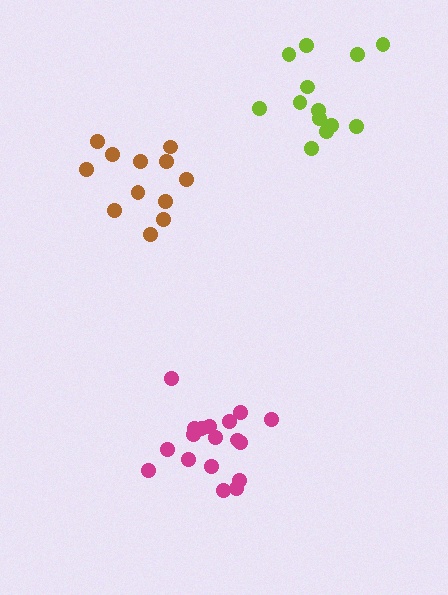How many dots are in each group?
Group 1: 12 dots, Group 2: 18 dots, Group 3: 13 dots (43 total).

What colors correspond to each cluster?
The clusters are colored: brown, magenta, lime.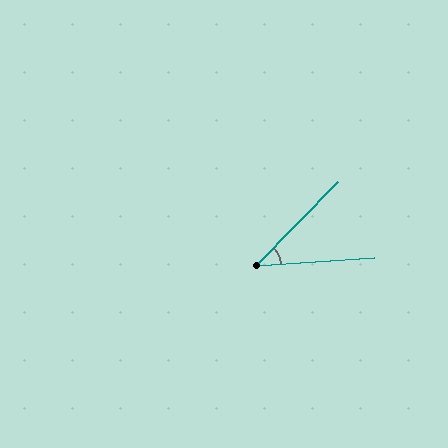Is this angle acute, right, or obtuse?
It is acute.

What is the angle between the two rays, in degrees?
Approximately 42 degrees.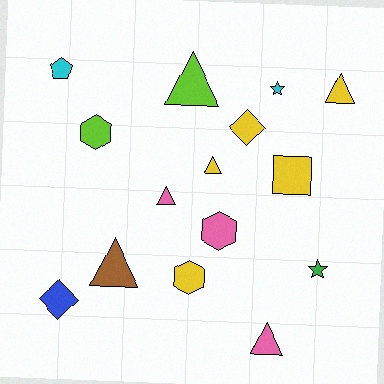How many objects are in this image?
There are 15 objects.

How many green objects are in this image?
There is 1 green object.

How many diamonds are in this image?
There are 2 diamonds.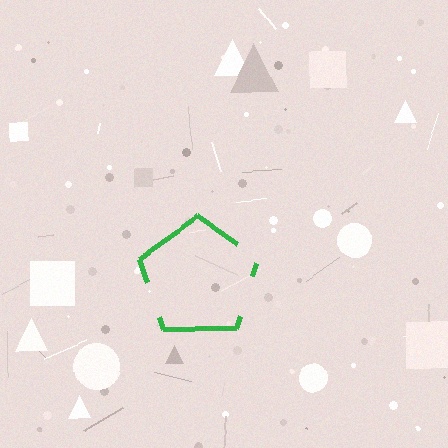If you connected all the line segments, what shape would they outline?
They would outline a pentagon.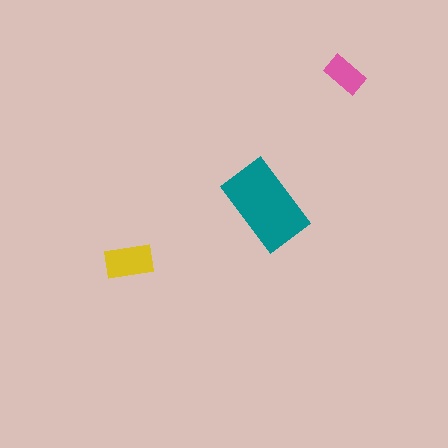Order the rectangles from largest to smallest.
the teal one, the yellow one, the pink one.